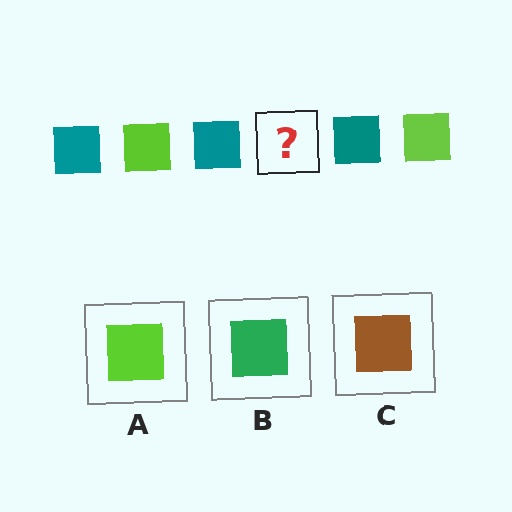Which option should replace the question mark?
Option A.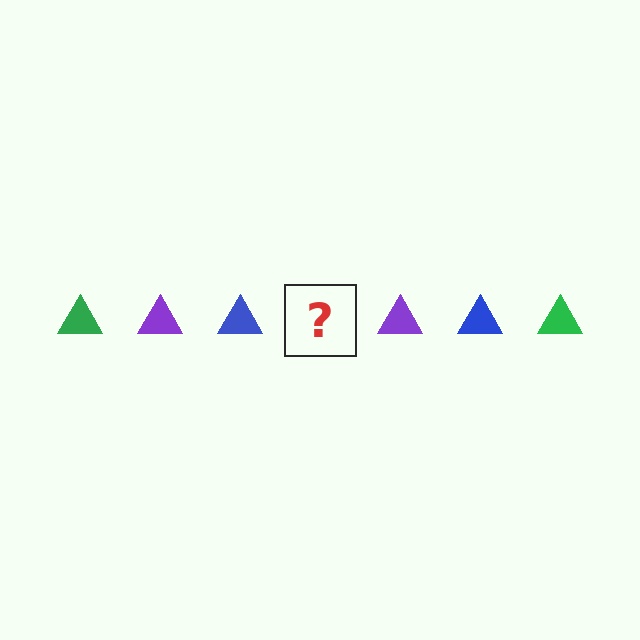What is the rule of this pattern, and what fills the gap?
The rule is that the pattern cycles through green, purple, blue triangles. The gap should be filled with a green triangle.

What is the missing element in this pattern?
The missing element is a green triangle.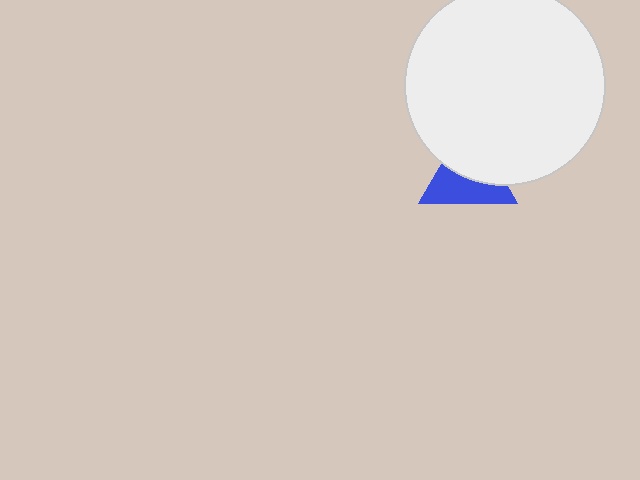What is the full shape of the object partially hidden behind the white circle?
The partially hidden object is a blue triangle.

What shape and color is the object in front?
The object in front is a white circle.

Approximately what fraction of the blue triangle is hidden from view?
Roughly 50% of the blue triangle is hidden behind the white circle.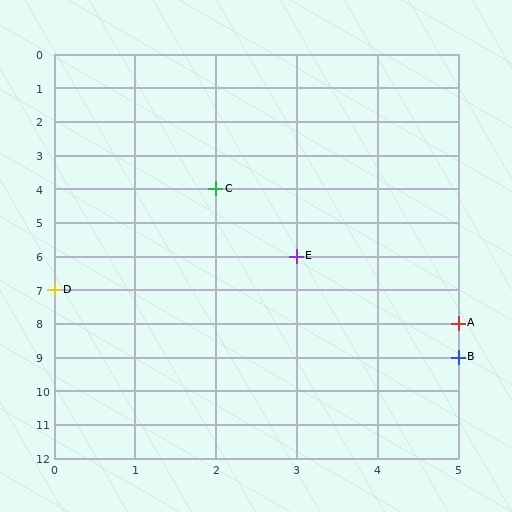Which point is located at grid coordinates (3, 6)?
Point E is at (3, 6).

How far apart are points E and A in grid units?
Points E and A are 2 columns and 2 rows apart (about 2.8 grid units diagonally).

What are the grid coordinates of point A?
Point A is at grid coordinates (5, 8).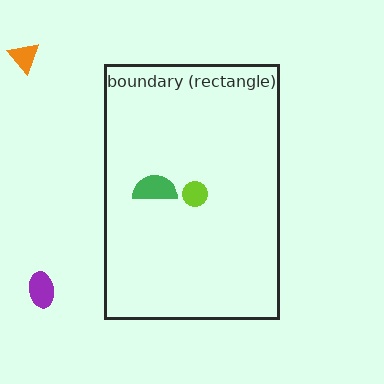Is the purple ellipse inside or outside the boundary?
Outside.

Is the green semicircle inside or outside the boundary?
Inside.